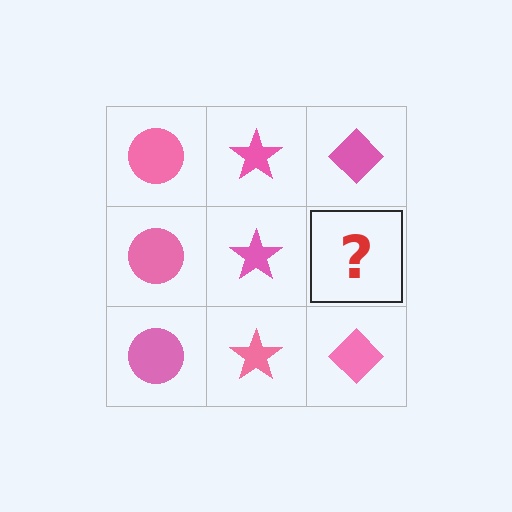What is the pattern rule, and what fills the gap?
The rule is that each column has a consistent shape. The gap should be filled with a pink diamond.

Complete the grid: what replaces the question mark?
The question mark should be replaced with a pink diamond.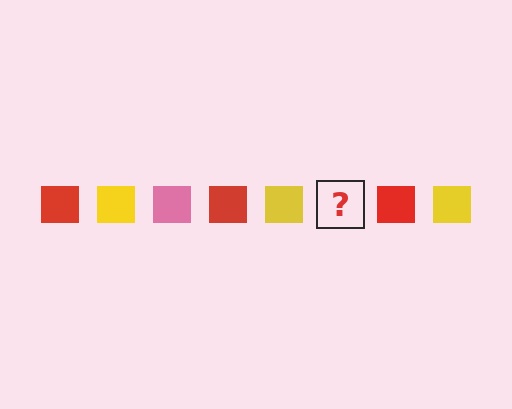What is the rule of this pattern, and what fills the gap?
The rule is that the pattern cycles through red, yellow, pink squares. The gap should be filled with a pink square.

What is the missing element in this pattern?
The missing element is a pink square.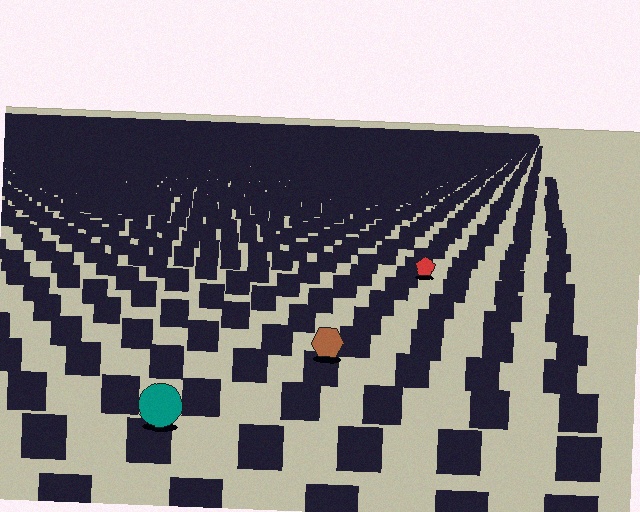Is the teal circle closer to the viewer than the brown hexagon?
Yes. The teal circle is closer — you can tell from the texture gradient: the ground texture is coarser near it.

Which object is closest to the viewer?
The teal circle is closest. The texture marks near it are larger and more spread out.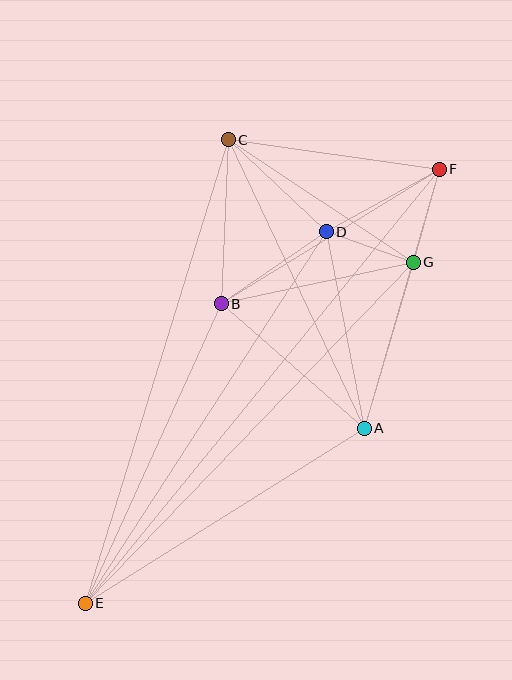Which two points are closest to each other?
Points D and G are closest to each other.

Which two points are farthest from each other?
Points E and F are farthest from each other.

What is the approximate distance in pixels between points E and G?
The distance between E and G is approximately 473 pixels.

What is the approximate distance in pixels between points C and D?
The distance between C and D is approximately 134 pixels.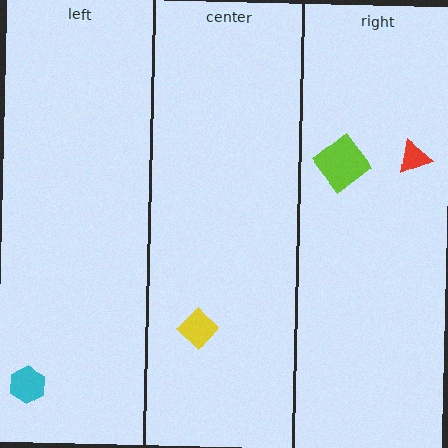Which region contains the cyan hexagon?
The left region.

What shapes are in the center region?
The yellow diamond.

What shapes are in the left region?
The cyan hexagon.